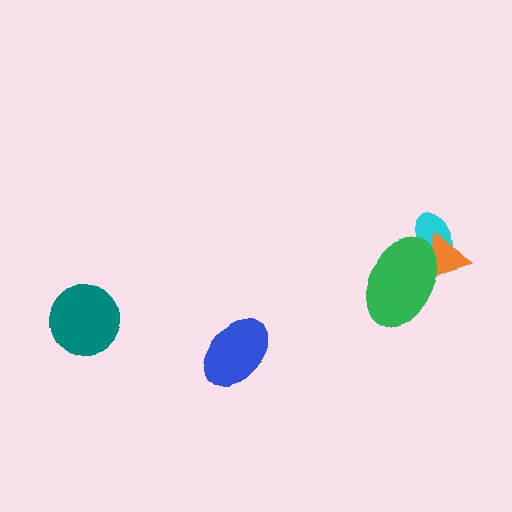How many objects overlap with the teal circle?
0 objects overlap with the teal circle.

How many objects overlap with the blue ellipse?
0 objects overlap with the blue ellipse.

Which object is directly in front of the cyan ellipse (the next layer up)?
The orange triangle is directly in front of the cyan ellipse.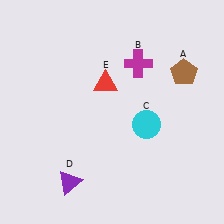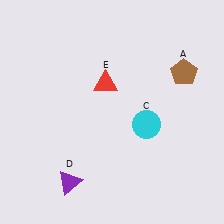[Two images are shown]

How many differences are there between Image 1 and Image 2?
There is 1 difference between the two images.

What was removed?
The magenta cross (B) was removed in Image 2.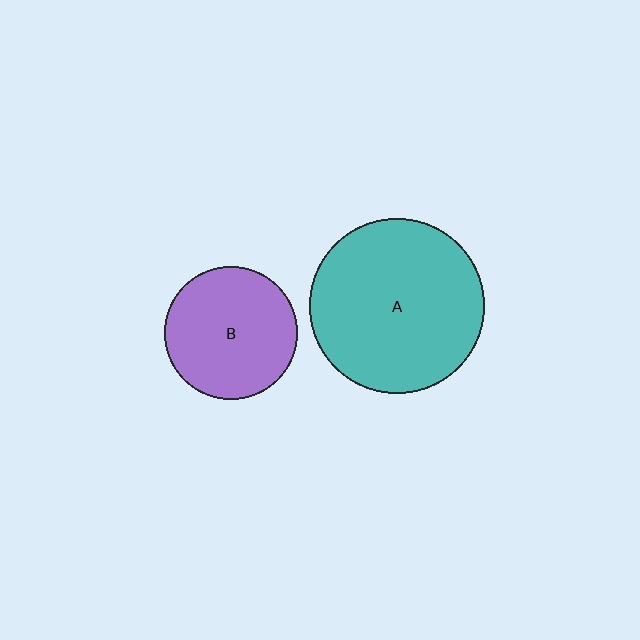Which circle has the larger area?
Circle A (teal).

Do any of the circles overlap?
No, none of the circles overlap.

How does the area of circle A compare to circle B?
Approximately 1.7 times.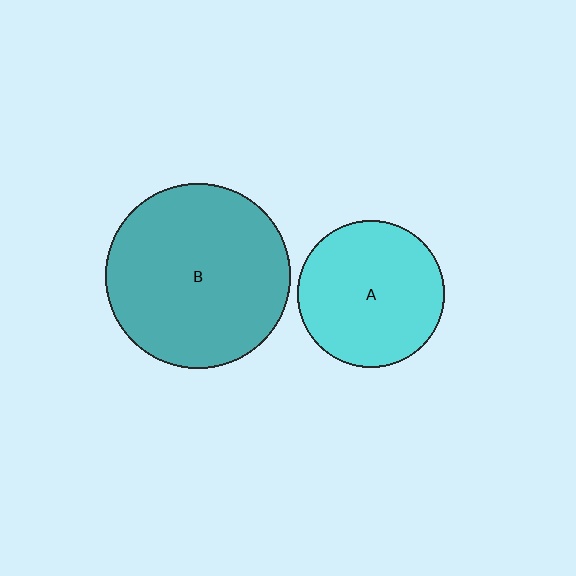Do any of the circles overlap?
No, none of the circles overlap.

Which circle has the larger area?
Circle B (teal).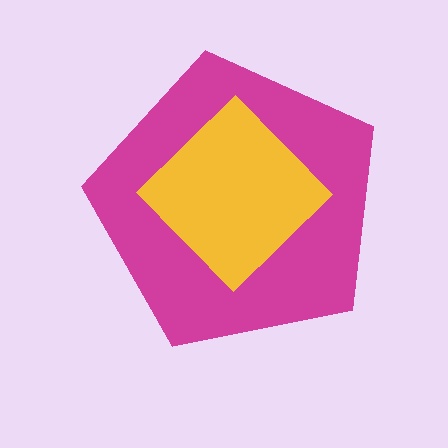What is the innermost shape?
The yellow diamond.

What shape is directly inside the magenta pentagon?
The yellow diamond.